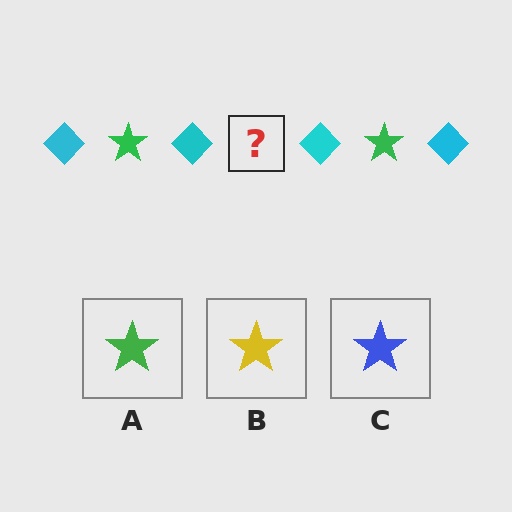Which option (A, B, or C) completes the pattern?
A.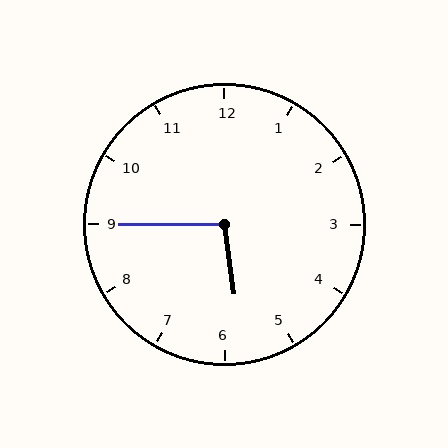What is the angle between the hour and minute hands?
Approximately 98 degrees.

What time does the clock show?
5:45.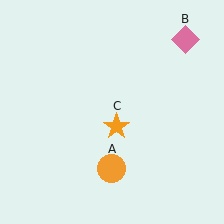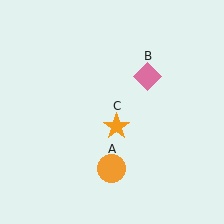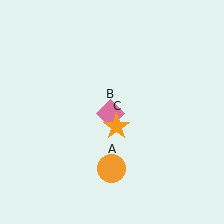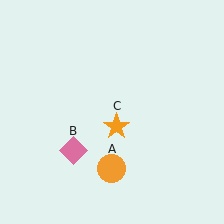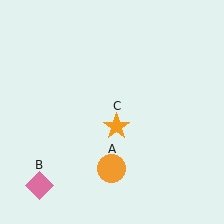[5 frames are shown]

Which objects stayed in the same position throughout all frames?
Orange circle (object A) and orange star (object C) remained stationary.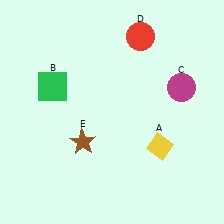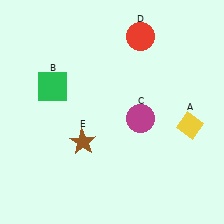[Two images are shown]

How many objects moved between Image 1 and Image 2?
2 objects moved between the two images.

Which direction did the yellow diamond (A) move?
The yellow diamond (A) moved right.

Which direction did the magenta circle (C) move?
The magenta circle (C) moved left.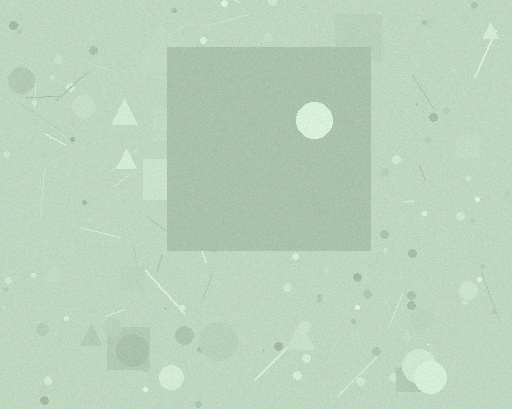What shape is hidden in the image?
A square is hidden in the image.